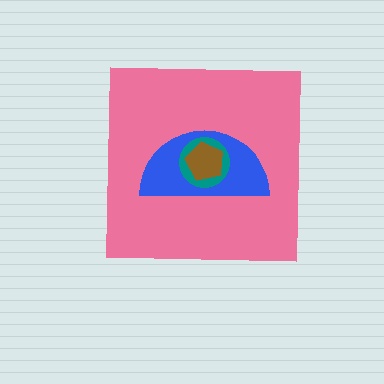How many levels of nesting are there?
4.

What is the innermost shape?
The brown pentagon.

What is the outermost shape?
The pink square.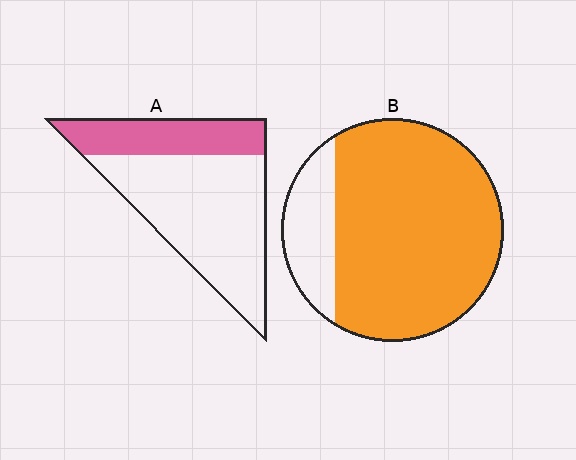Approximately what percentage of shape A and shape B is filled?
A is approximately 30% and B is approximately 80%.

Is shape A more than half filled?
No.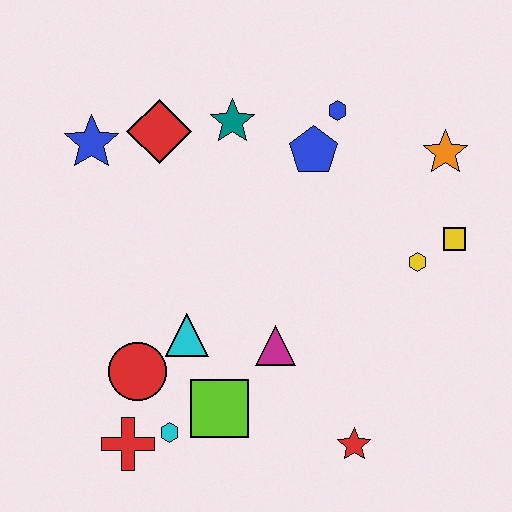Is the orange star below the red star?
No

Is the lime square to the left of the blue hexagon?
Yes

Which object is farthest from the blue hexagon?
The red cross is farthest from the blue hexagon.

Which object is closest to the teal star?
The red diamond is closest to the teal star.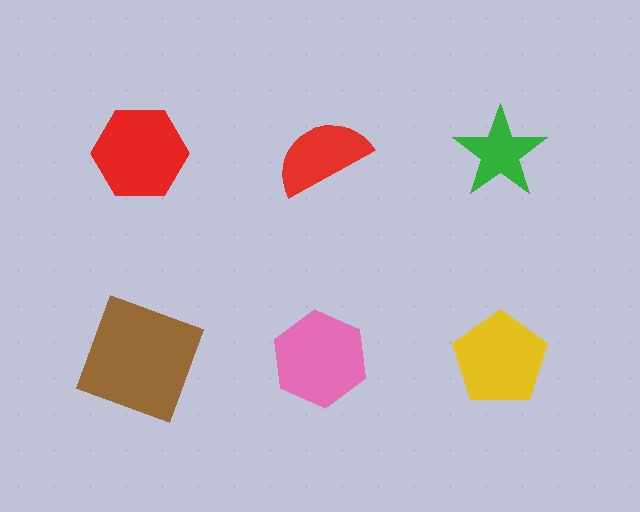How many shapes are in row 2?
3 shapes.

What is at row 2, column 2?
A pink hexagon.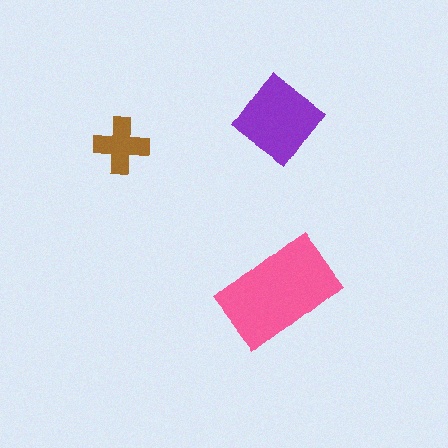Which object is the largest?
The pink rectangle.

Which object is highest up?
The purple diamond is topmost.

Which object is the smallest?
The brown cross.